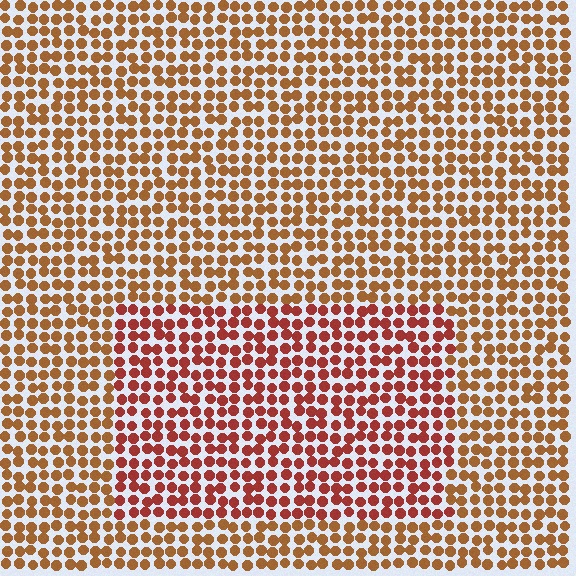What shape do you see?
I see a rectangle.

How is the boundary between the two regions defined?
The boundary is defined purely by a slight shift in hue (about 27 degrees). Spacing, size, and orientation are identical on both sides.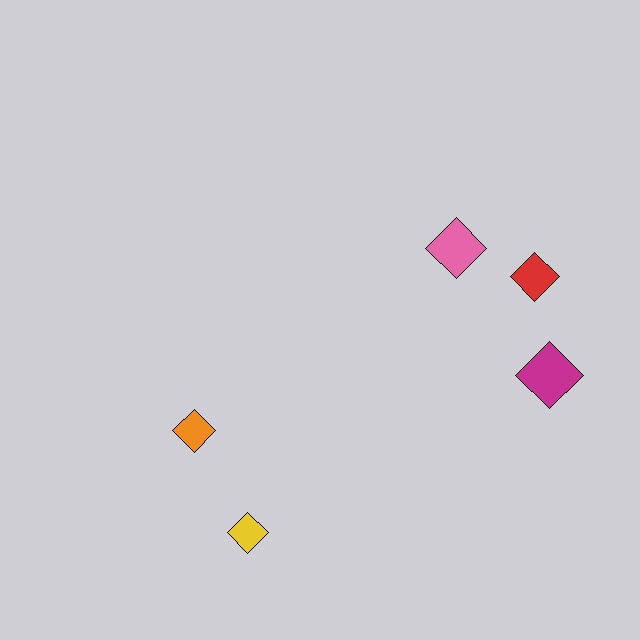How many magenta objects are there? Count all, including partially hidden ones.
There is 1 magenta object.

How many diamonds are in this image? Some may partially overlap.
There are 5 diamonds.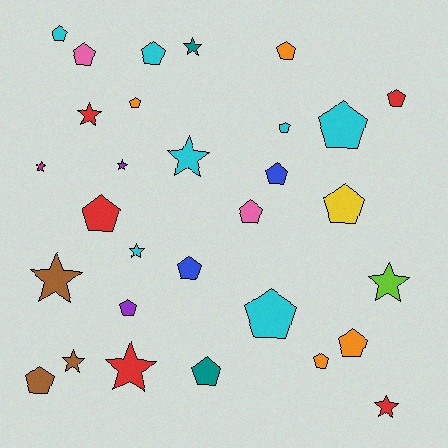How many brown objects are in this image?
There are 3 brown objects.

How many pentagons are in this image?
There are 19 pentagons.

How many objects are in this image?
There are 30 objects.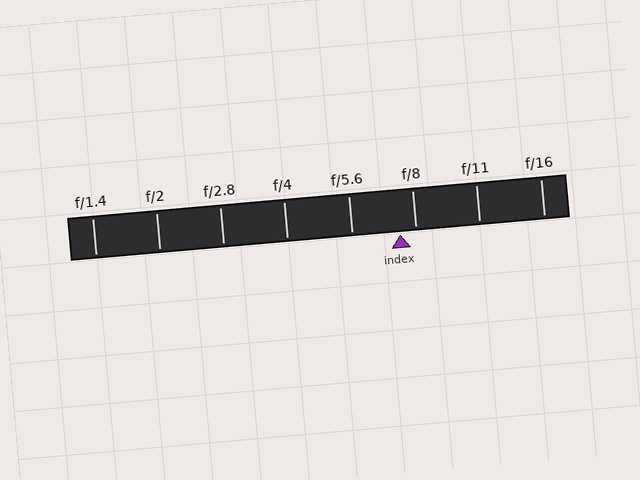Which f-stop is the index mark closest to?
The index mark is closest to f/8.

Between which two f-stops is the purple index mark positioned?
The index mark is between f/5.6 and f/8.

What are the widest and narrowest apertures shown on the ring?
The widest aperture shown is f/1.4 and the narrowest is f/16.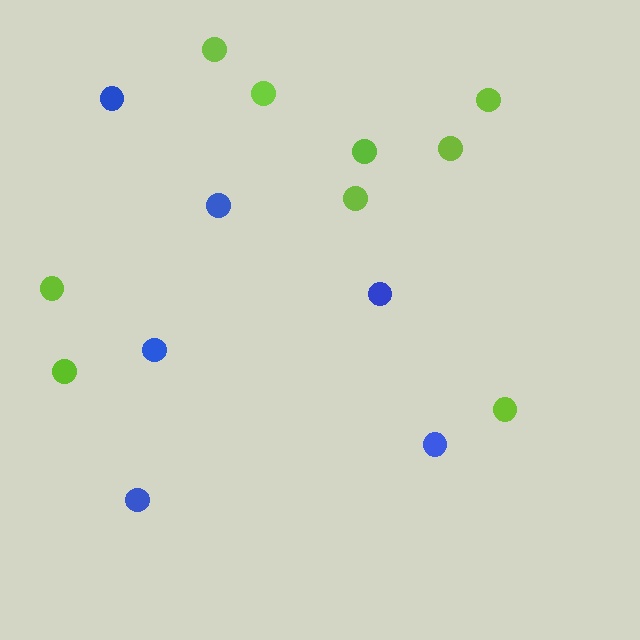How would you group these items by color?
There are 2 groups: one group of blue circles (6) and one group of lime circles (9).